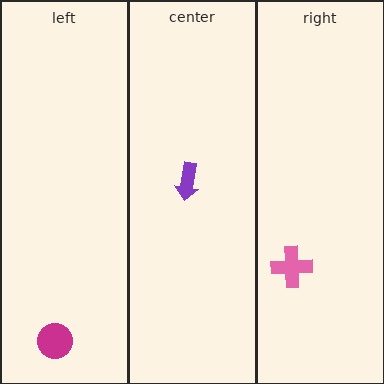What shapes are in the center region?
The purple arrow.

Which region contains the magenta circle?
The left region.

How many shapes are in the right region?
1.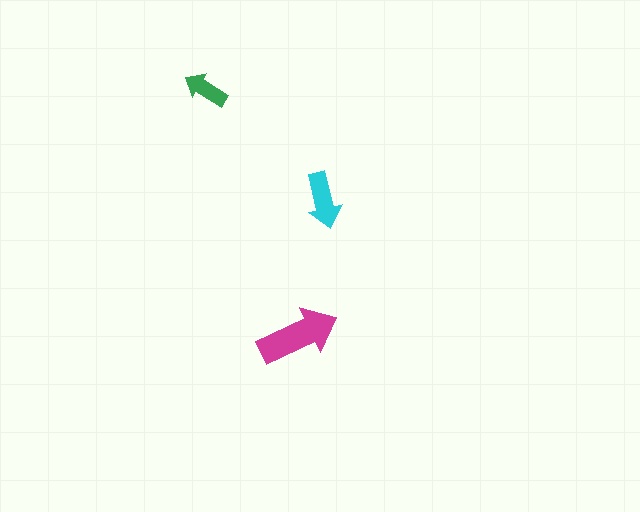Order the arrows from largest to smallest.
the magenta one, the cyan one, the green one.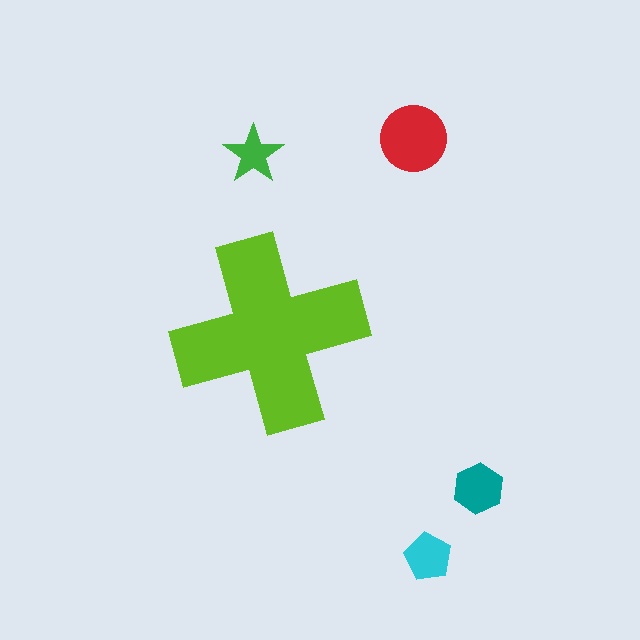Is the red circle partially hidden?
No, the red circle is fully visible.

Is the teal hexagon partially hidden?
No, the teal hexagon is fully visible.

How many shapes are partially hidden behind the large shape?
0 shapes are partially hidden.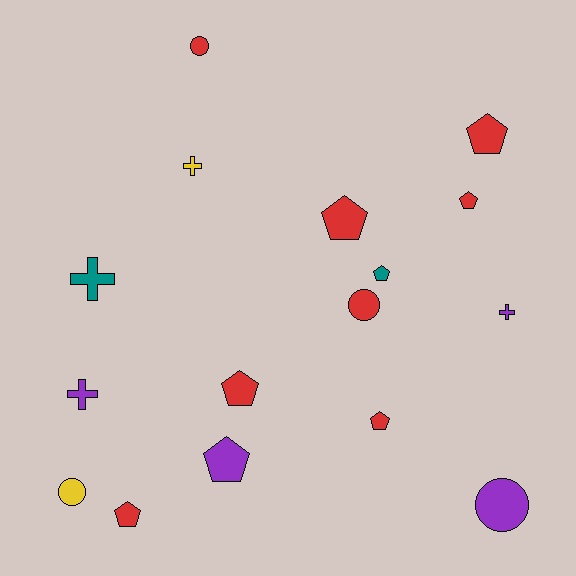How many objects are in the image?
There are 16 objects.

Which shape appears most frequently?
Pentagon, with 8 objects.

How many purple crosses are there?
There are 2 purple crosses.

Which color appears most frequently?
Red, with 8 objects.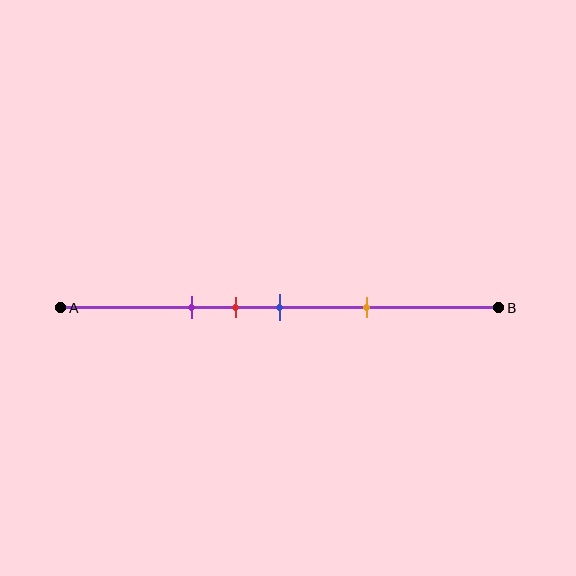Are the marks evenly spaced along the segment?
No, the marks are not evenly spaced.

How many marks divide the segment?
There are 4 marks dividing the segment.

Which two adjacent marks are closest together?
The red and blue marks are the closest adjacent pair.